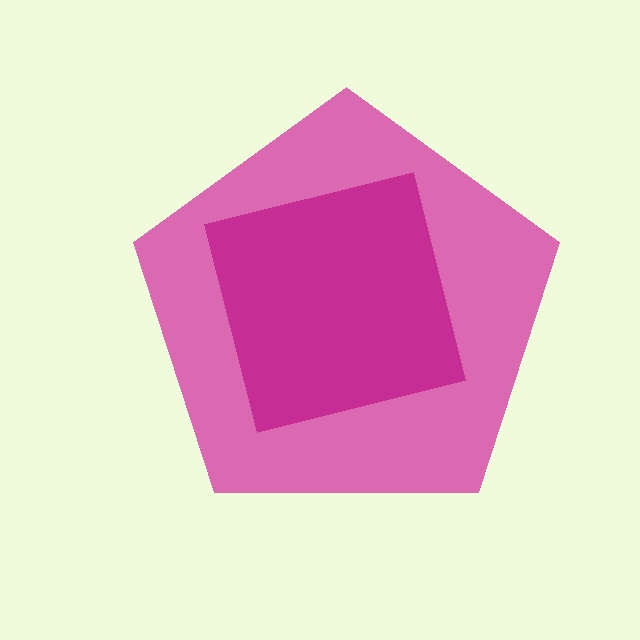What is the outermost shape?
The pink pentagon.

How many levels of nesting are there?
2.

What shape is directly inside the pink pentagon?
The magenta square.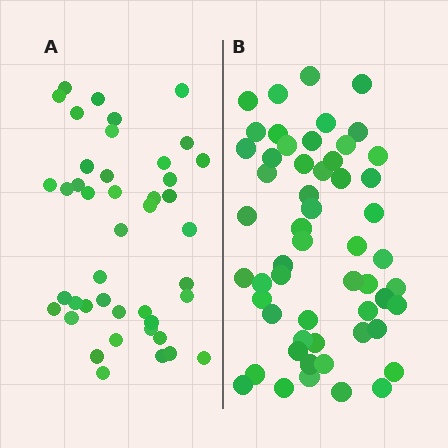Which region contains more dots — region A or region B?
Region B (the right region) has more dots.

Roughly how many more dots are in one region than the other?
Region B has roughly 12 or so more dots than region A.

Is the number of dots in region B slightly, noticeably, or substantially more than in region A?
Region B has noticeably more, but not dramatically so. The ratio is roughly 1.3 to 1.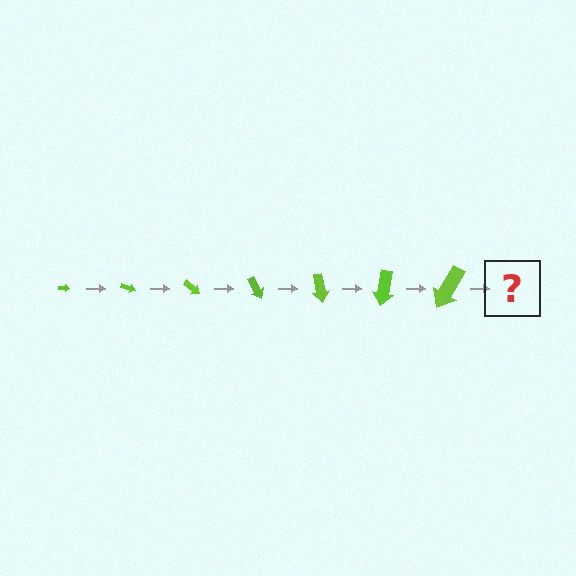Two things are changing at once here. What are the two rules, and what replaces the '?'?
The two rules are that the arrow grows larger each step and it rotates 20 degrees each step. The '?' should be an arrow, larger than the previous one and rotated 140 degrees from the start.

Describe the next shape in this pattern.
It should be an arrow, larger than the previous one and rotated 140 degrees from the start.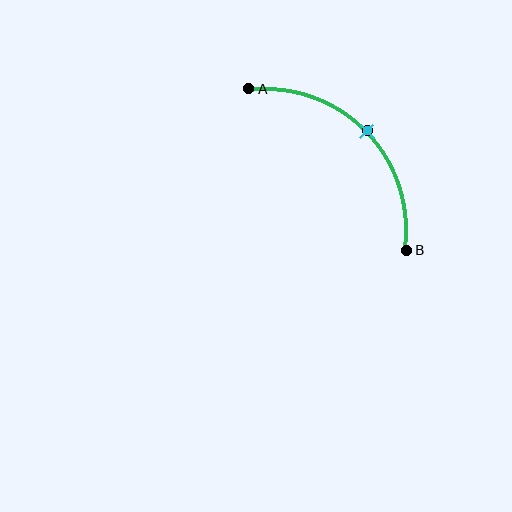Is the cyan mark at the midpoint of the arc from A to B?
Yes. The cyan mark lies on the arc at equal arc-length from both A and B — it is the arc midpoint.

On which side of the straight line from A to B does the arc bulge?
The arc bulges above and to the right of the straight line connecting A and B.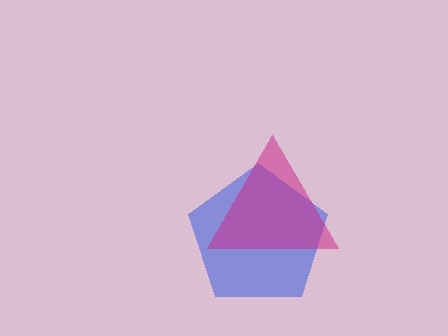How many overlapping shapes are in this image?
There are 2 overlapping shapes in the image.